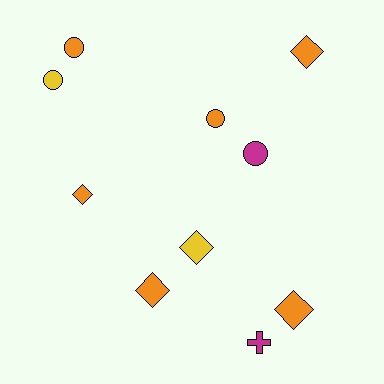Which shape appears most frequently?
Diamond, with 5 objects.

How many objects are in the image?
There are 10 objects.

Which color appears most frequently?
Orange, with 6 objects.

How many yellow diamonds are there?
There is 1 yellow diamond.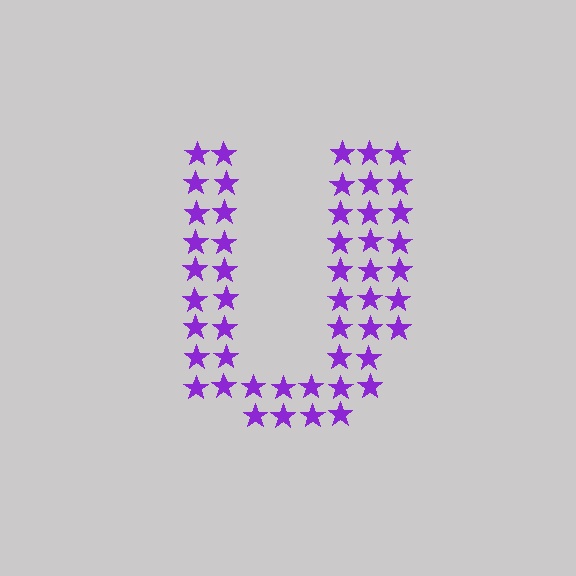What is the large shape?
The large shape is the letter U.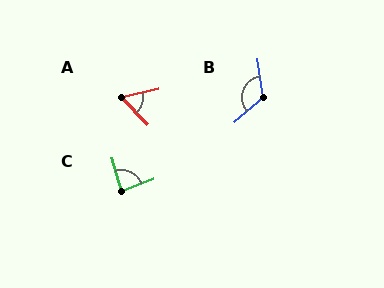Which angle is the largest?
B, at approximately 123 degrees.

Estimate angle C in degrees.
Approximately 85 degrees.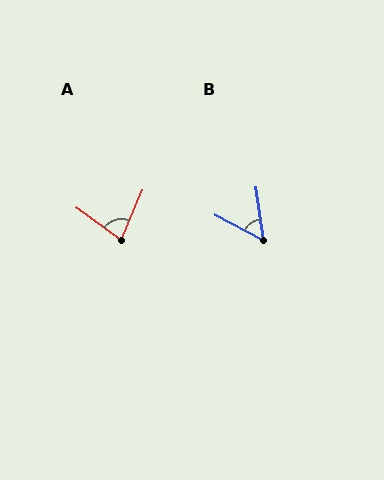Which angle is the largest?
A, at approximately 77 degrees.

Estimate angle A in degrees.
Approximately 77 degrees.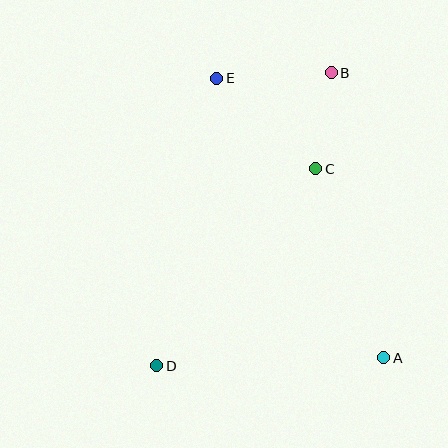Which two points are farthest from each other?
Points B and D are farthest from each other.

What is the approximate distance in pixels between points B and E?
The distance between B and E is approximately 114 pixels.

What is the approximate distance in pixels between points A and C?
The distance between A and C is approximately 201 pixels.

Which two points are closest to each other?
Points B and C are closest to each other.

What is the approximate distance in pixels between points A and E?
The distance between A and E is approximately 326 pixels.